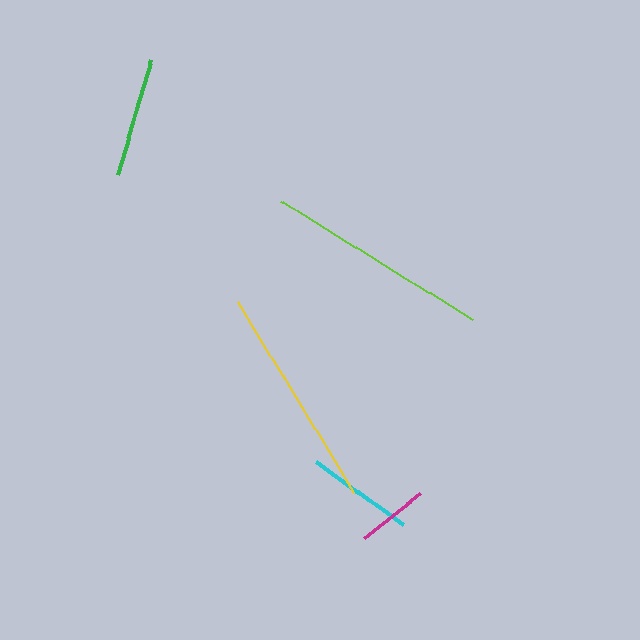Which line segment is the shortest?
The magenta line is the shortest at approximately 72 pixels.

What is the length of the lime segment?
The lime segment is approximately 225 pixels long.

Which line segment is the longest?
The lime line is the longest at approximately 225 pixels.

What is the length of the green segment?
The green segment is approximately 119 pixels long.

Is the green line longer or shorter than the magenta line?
The green line is longer than the magenta line.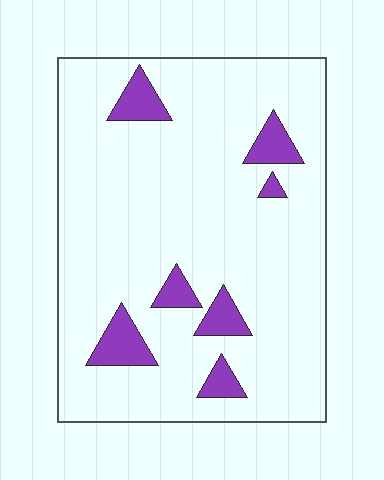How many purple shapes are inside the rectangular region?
7.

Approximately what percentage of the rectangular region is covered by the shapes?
Approximately 10%.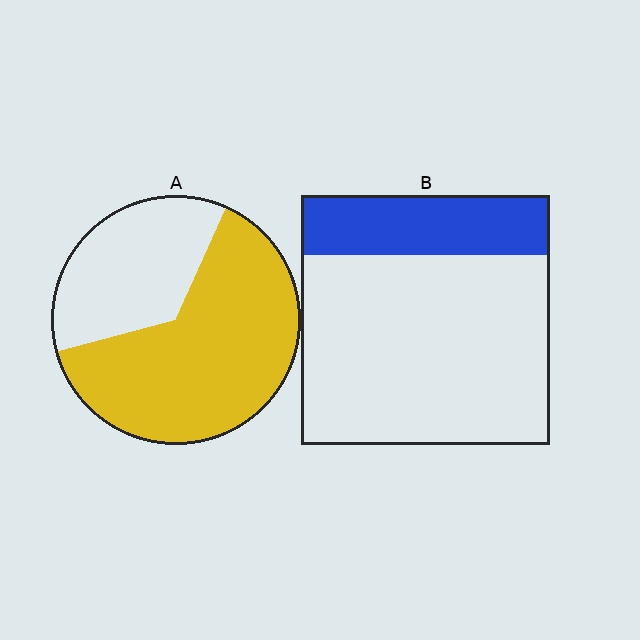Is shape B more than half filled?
No.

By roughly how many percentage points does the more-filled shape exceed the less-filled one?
By roughly 40 percentage points (A over B).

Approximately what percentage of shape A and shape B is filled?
A is approximately 65% and B is approximately 25%.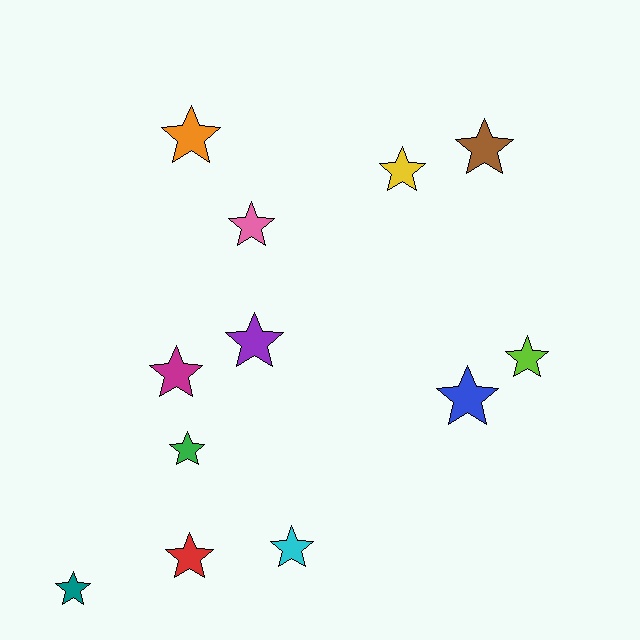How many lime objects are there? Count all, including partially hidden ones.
There is 1 lime object.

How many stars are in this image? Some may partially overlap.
There are 12 stars.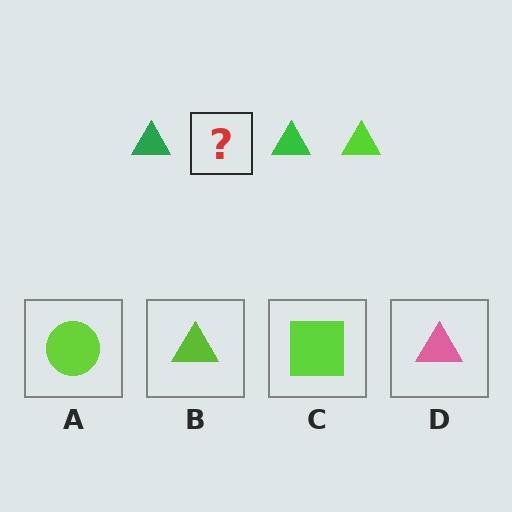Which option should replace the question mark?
Option B.